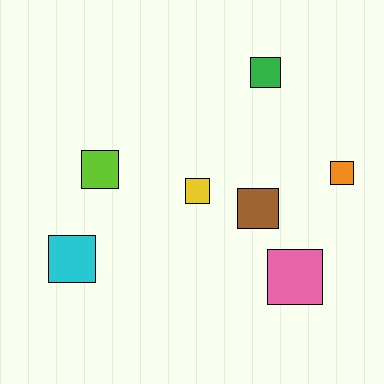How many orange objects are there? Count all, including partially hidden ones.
There is 1 orange object.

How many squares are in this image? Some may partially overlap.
There are 7 squares.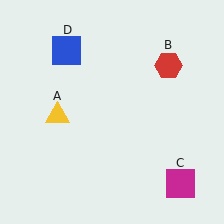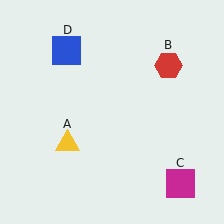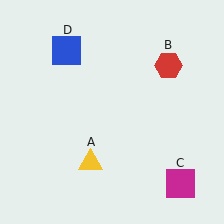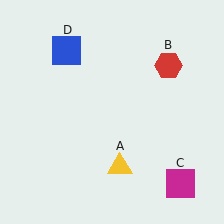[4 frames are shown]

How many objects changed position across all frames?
1 object changed position: yellow triangle (object A).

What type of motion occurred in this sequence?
The yellow triangle (object A) rotated counterclockwise around the center of the scene.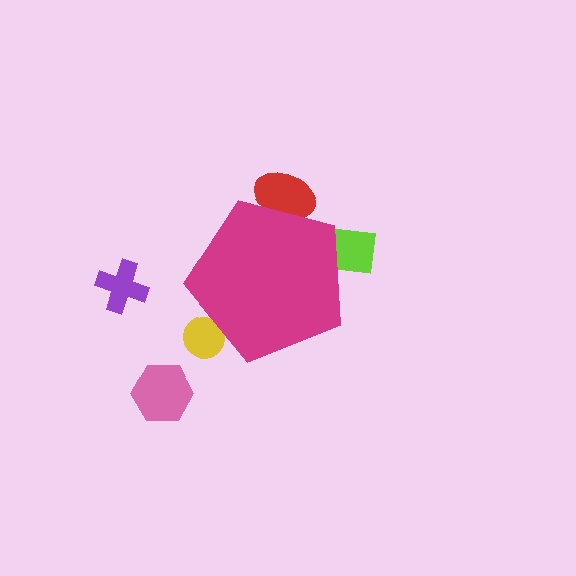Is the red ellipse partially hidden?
Yes, the red ellipse is partially hidden behind the magenta pentagon.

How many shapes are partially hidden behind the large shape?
3 shapes are partially hidden.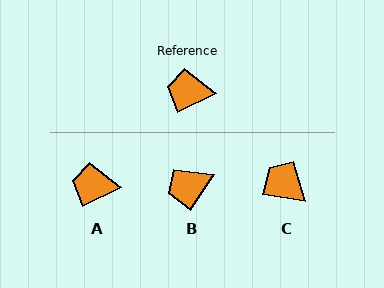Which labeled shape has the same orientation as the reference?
A.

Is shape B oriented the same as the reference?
No, it is off by about 31 degrees.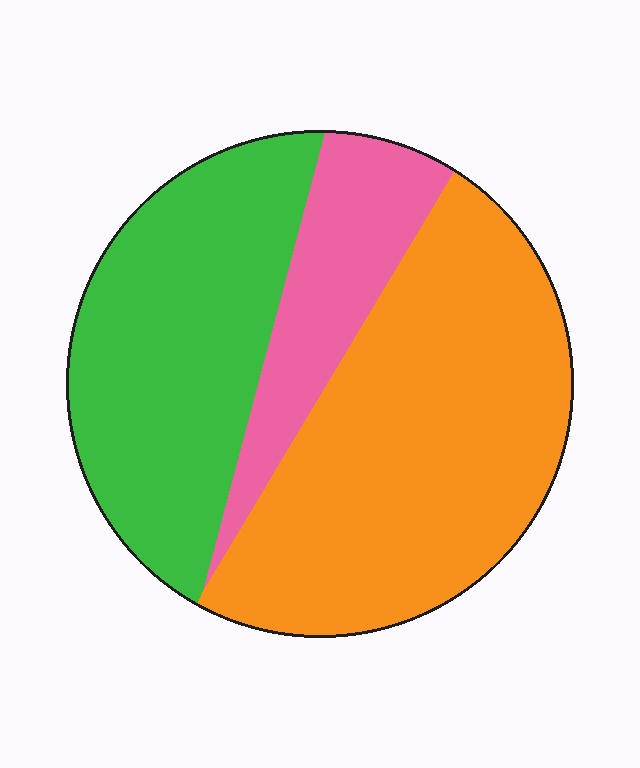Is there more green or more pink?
Green.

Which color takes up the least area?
Pink, at roughly 15%.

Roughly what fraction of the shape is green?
Green covers around 35% of the shape.